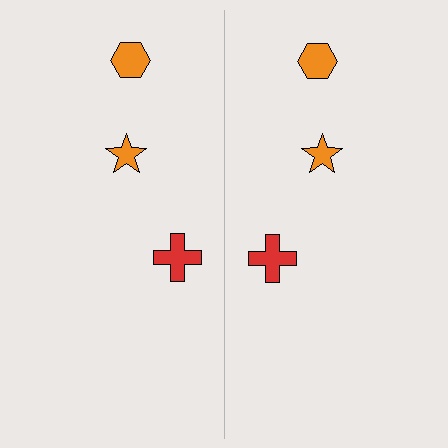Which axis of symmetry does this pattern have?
The pattern has a vertical axis of symmetry running through the center of the image.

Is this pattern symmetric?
Yes, this pattern has bilateral (reflection) symmetry.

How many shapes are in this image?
There are 6 shapes in this image.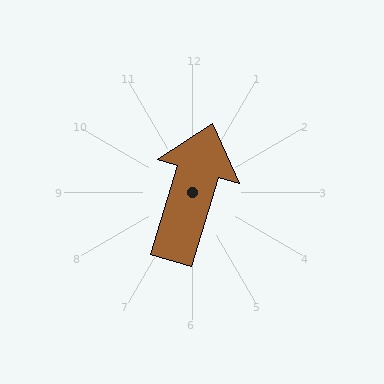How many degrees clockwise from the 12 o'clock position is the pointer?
Approximately 17 degrees.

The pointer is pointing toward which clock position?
Roughly 1 o'clock.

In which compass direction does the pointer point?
North.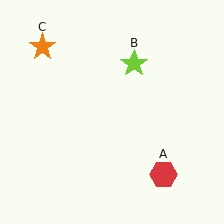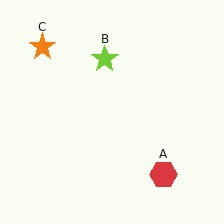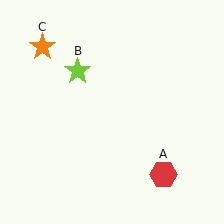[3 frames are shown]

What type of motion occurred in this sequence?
The lime star (object B) rotated counterclockwise around the center of the scene.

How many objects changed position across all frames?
1 object changed position: lime star (object B).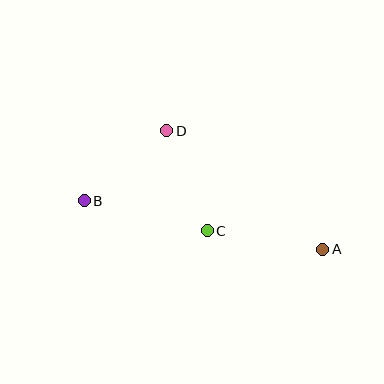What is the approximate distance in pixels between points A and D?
The distance between A and D is approximately 196 pixels.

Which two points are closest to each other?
Points C and D are closest to each other.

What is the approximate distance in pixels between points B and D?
The distance between B and D is approximately 108 pixels.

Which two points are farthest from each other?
Points A and B are farthest from each other.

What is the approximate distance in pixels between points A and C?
The distance between A and C is approximately 117 pixels.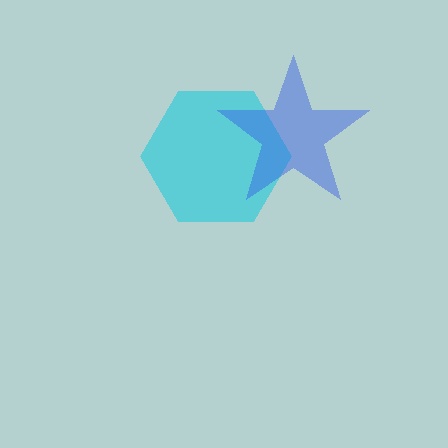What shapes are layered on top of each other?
The layered shapes are: a cyan hexagon, a blue star.